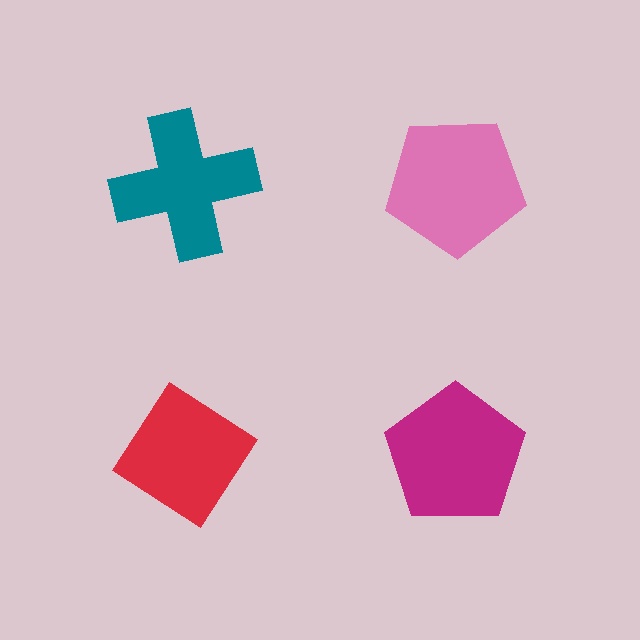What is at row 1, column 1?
A teal cross.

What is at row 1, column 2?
A pink pentagon.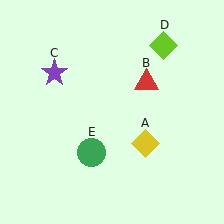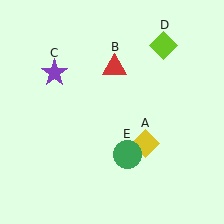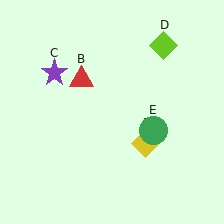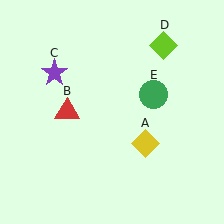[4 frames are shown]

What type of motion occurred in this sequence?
The red triangle (object B), green circle (object E) rotated counterclockwise around the center of the scene.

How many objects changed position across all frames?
2 objects changed position: red triangle (object B), green circle (object E).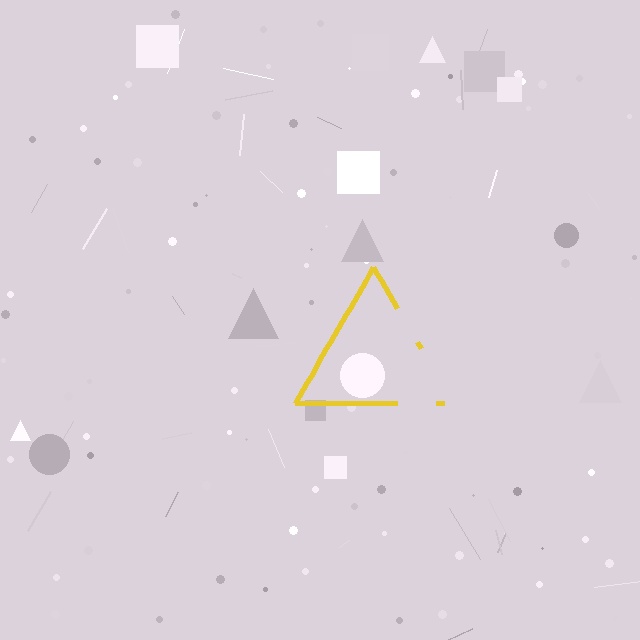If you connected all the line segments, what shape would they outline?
They would outline a triangle.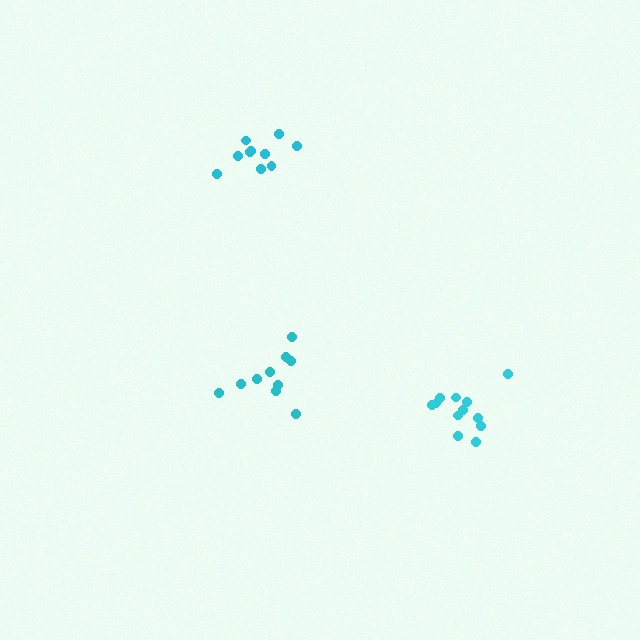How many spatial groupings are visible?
There are 3 spatial groupings.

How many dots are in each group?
Group 1: 12 dots, Group 2: 10 dots, Group 3: 10 dots (32 total).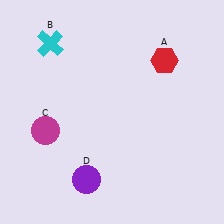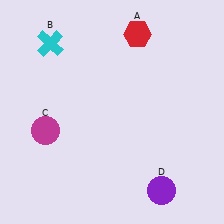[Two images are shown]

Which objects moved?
The objects that moved are: the red hexagon (A), the purple circle (D).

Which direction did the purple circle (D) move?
The purple circle (D) moved right.